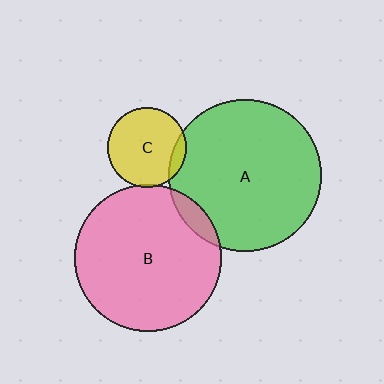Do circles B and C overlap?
Yes.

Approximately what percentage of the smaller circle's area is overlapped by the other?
Approximately 5%.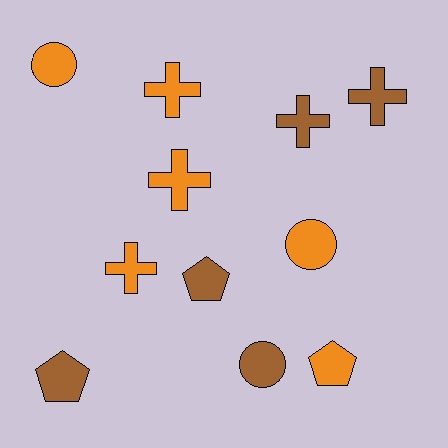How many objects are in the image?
There are 11 objects.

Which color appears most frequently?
Orange, with 6 objects.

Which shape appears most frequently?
Cross, with 5 objects.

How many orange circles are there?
There are 2 orange circles.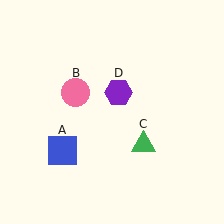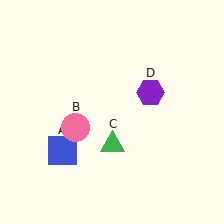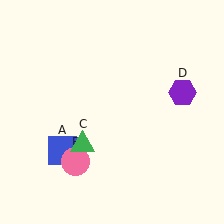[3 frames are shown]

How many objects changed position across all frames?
3 objects changed position: pink circle (object B), green triangle (object C), purple hexagon (object D).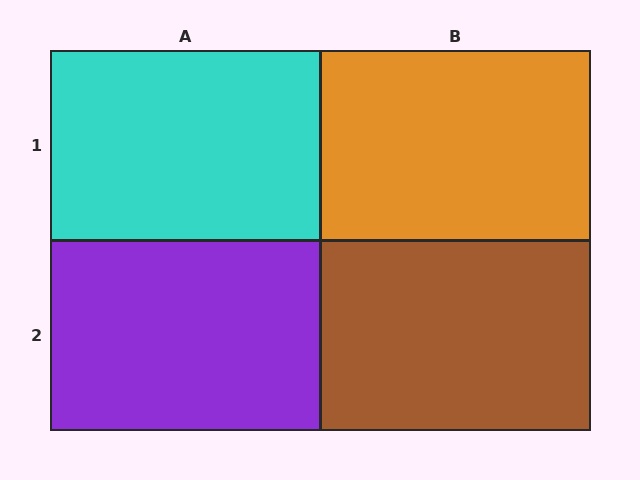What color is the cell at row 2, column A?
Purple.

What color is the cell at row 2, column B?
Brown.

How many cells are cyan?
1 cell is cyan.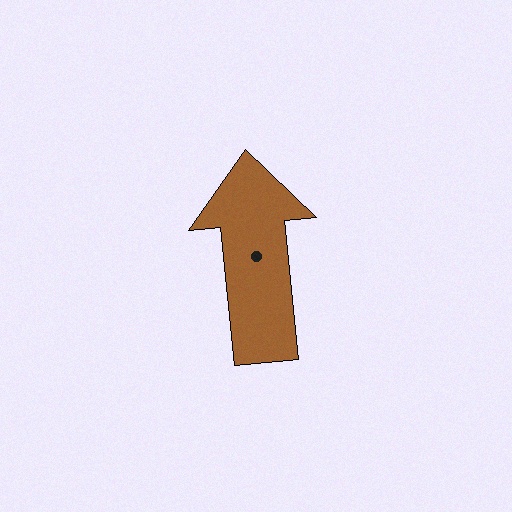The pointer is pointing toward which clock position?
Roughly 12 o'clock.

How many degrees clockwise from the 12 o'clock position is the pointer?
Approximately 354 degrees.